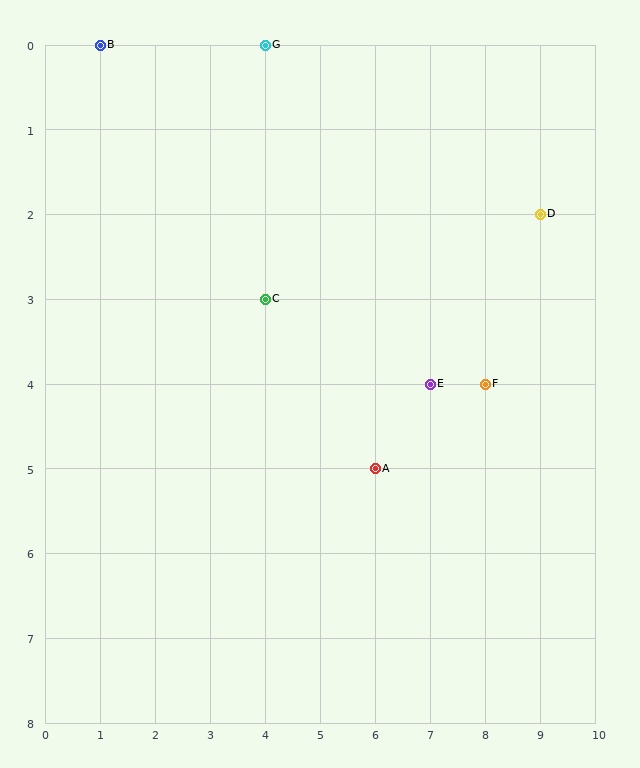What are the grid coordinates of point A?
Point A is at grid coordinates (6, 5).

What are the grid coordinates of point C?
Point C is at grid coordinates (4, 3).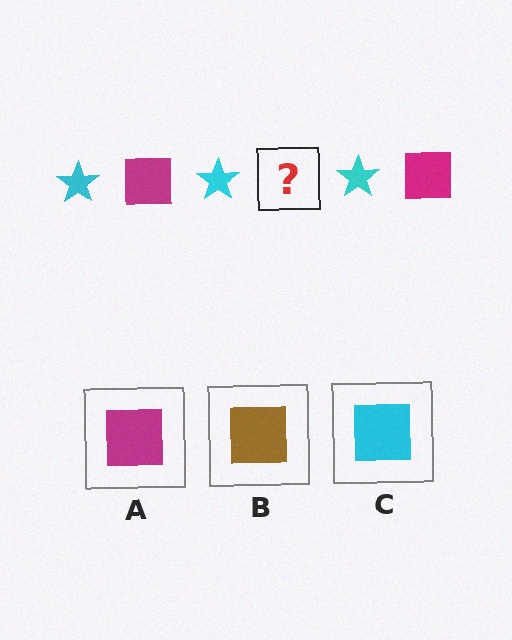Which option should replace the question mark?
Option A.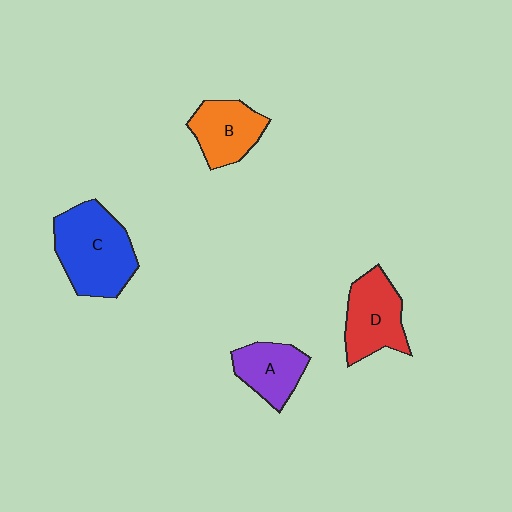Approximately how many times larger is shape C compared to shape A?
Approximately 1.7 times.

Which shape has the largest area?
Shape C (blue).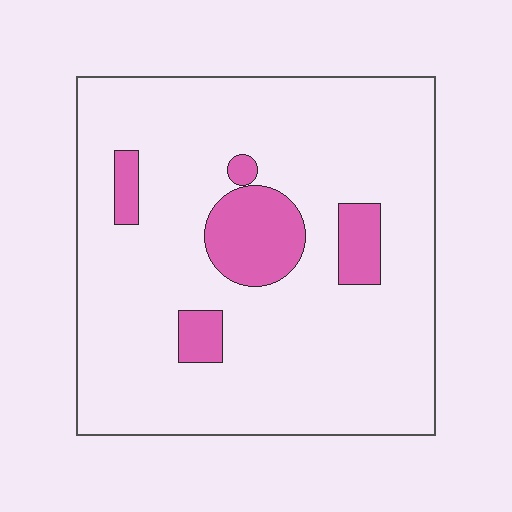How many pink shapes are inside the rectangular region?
5.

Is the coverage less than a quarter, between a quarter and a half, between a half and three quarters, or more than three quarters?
Less than a quarter.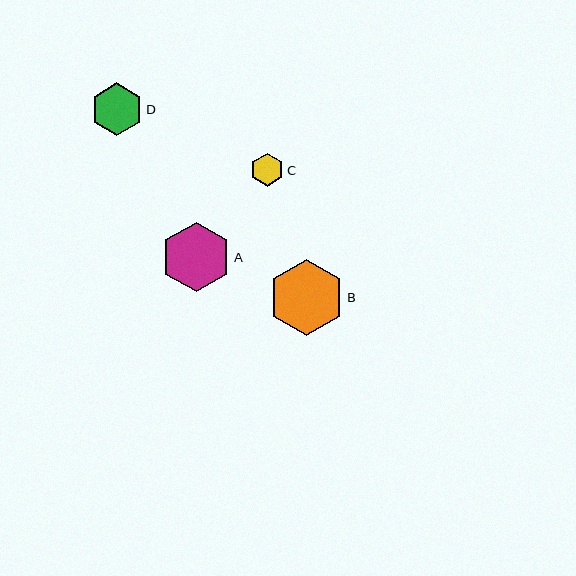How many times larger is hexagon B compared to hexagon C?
Hexagon B is approximately 2.3 times the size of hexagon C.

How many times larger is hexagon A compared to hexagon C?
Hexagon A is approximately 2.1 times the size of hexagon C.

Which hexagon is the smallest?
Hexagon C is the smallest with a size of approximately 33 pixels.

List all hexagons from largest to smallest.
From largest to smallest: B, A, D, C.